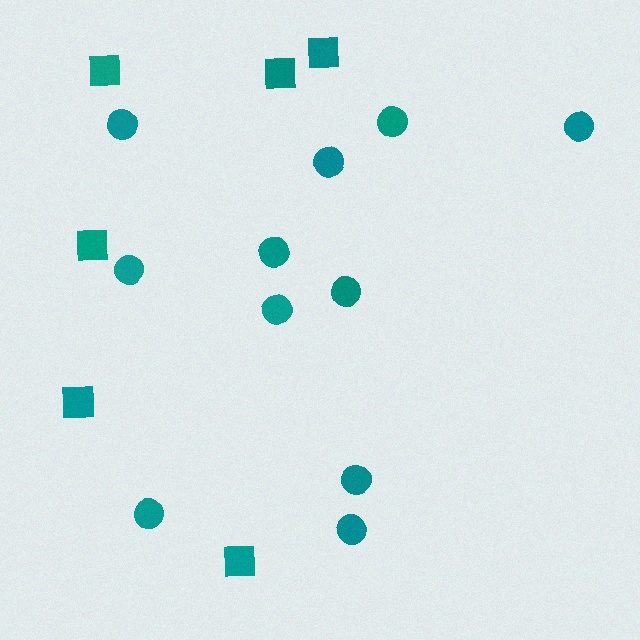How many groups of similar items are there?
There are 2 groups: one group of squares (6) and one group of circles (11).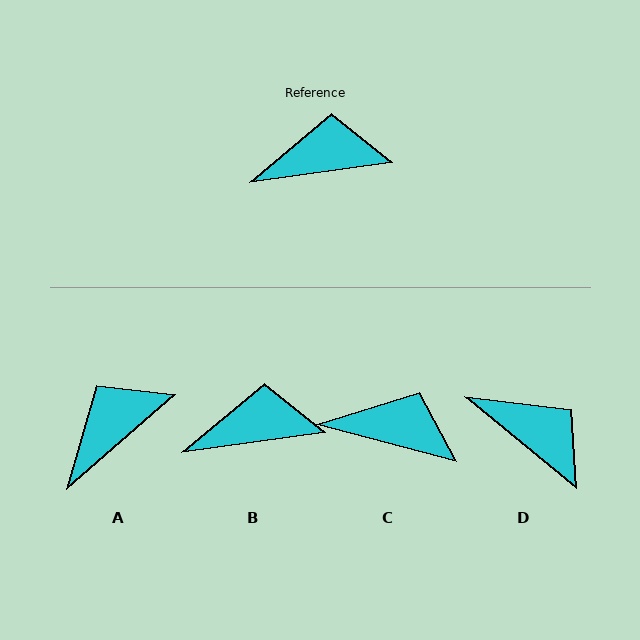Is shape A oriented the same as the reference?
No, it is off by about 33 degrees.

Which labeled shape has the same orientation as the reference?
B.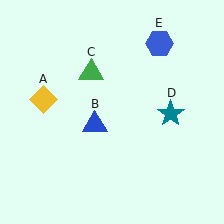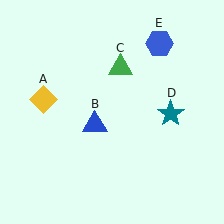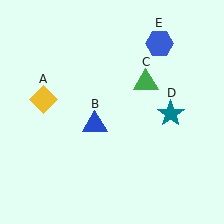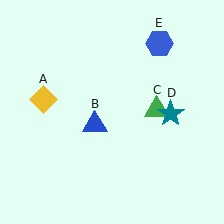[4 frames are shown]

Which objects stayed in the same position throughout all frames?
Yellow diamond (object A) and blue triangle (object B) and teal star (object D) and blue hexagon (object E) remained stationary.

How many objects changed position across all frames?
1 object changed position: green triangle (object C).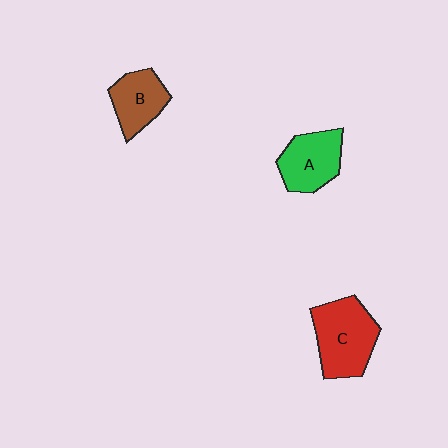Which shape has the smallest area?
Shape B (brown).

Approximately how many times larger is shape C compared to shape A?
Approximately 1.3 times.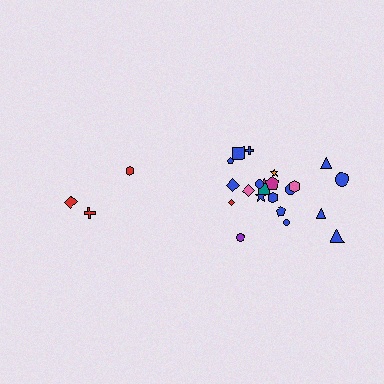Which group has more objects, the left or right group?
The right group.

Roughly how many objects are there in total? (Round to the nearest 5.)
Roughly 25 objects in total.